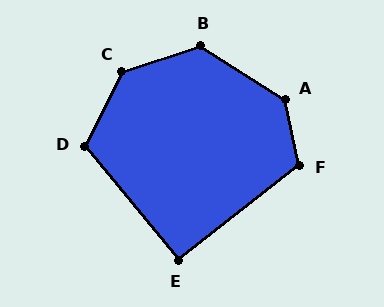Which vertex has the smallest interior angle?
E, at approximately 91 degrees.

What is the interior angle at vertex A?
Approximately 134 degrees (obtuse).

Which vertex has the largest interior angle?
C, at approximately 135 degrees.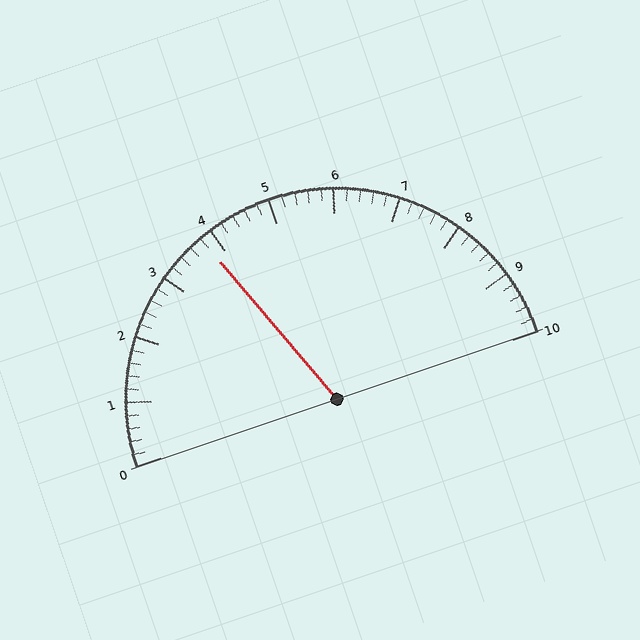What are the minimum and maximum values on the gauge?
The gauge ranges from 0 to 10.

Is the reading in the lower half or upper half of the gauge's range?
The reading is in the lower half of the range (0 to 10).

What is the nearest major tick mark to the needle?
The nearest major tick mark is 4.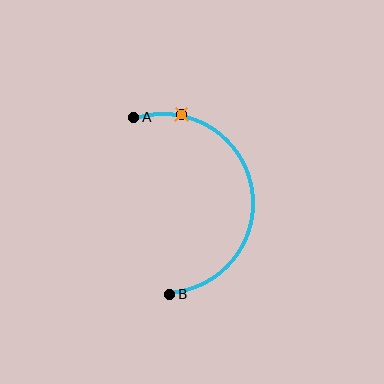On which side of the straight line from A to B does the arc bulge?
The arc bulges to the right of the straight line connecting A and B.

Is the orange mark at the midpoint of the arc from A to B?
No. The orange mark lies on the arc but is closer to endpoint A. The arc midpoint would be at the point on the curve equidistant along the arc from both A and B.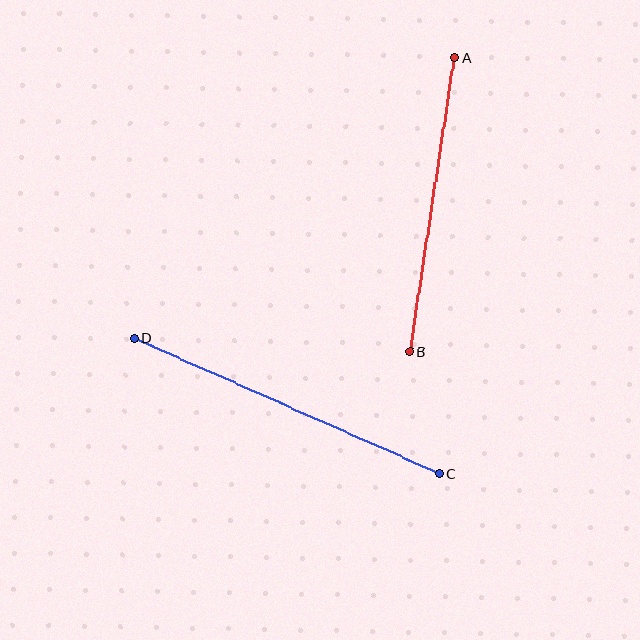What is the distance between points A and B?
The distance is approximately 297 pixels.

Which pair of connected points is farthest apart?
Points C and D are farthest apart.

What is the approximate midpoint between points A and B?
The midpoint is at approximately (432, 204) pixels.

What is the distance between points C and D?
The distance is approximately 334 pixels.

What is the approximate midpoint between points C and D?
The midpoint is at approximately (287, 406) pixels.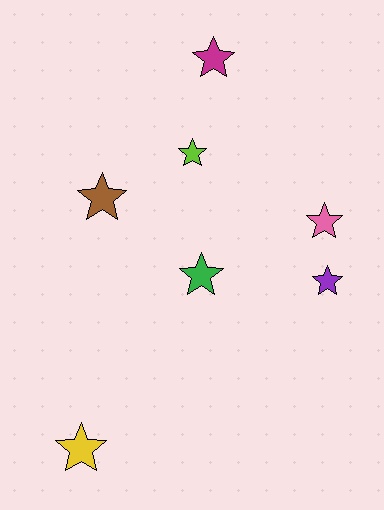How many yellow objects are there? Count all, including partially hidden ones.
There is 1 yellow object.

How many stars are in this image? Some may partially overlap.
There are 7 stars.